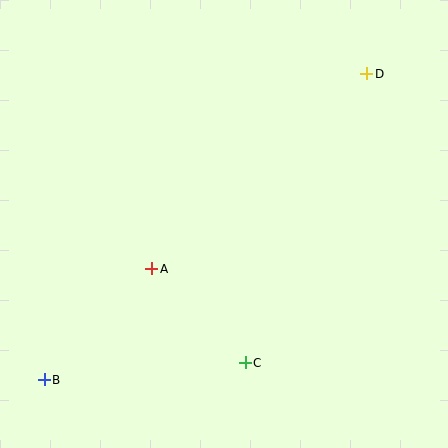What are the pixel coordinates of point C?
Point C is at (245, 363).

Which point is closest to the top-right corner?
Point D is closest to the top-right corner.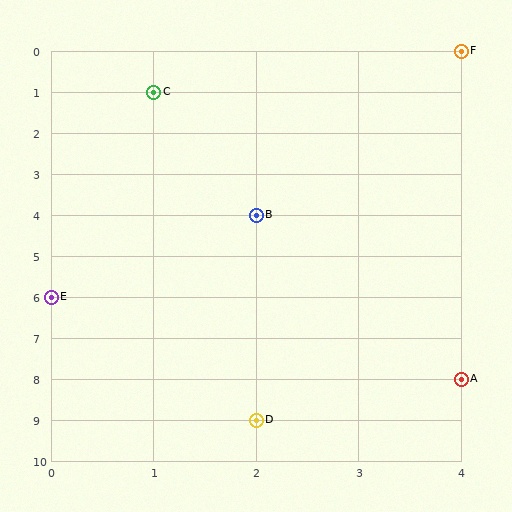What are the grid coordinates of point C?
Point C is at grid coordinates (1, 1).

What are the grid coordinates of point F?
Point F is at grid coordinates (4, 0).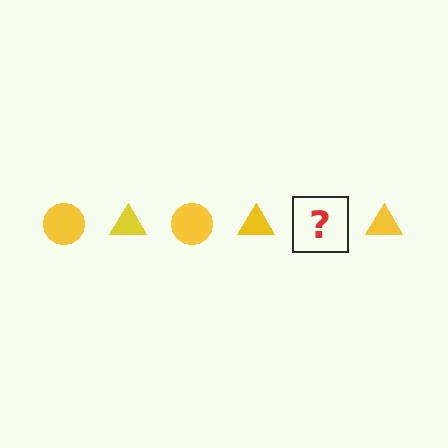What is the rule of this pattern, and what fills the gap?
The rule is that the pattern cycles through circle, triangle shapes in yellow. The gap should be filled with a yellow circle.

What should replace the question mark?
The question mark should be replaced with a yellow circle.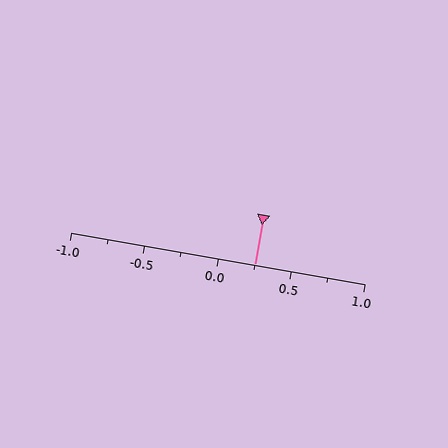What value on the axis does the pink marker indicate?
The marker indicates approximately 0.25.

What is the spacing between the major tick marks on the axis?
The major ticks are spaced 0.5 apart.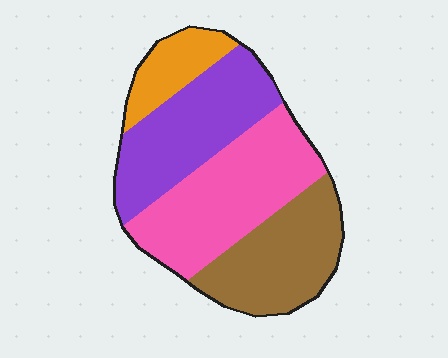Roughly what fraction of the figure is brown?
Brown covers around 25% of the figure.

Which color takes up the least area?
Orange, at roughly 10%.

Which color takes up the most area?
Pink, at roughly 35%.